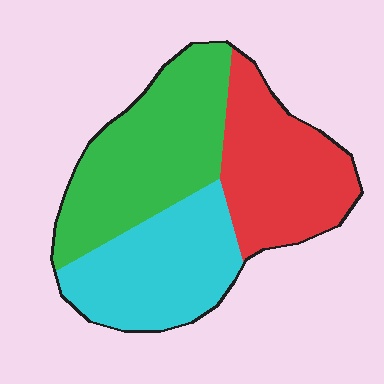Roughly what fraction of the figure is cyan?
Cyan takes up about one third (1/3) of the figure.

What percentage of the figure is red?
Red covers about 30% of the figure.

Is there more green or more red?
Green.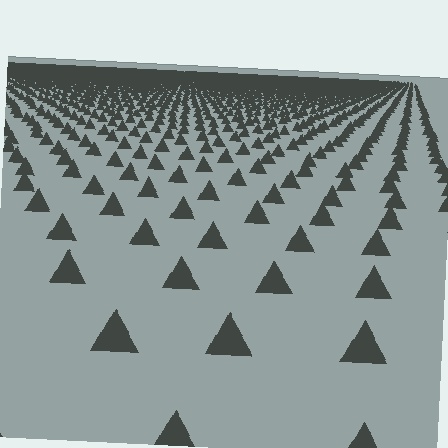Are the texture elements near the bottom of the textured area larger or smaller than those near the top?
Larger. Near the bottom, elements are closer to the viewer and appear at a bigger on-screen size.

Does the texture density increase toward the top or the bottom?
Density increases toward the top.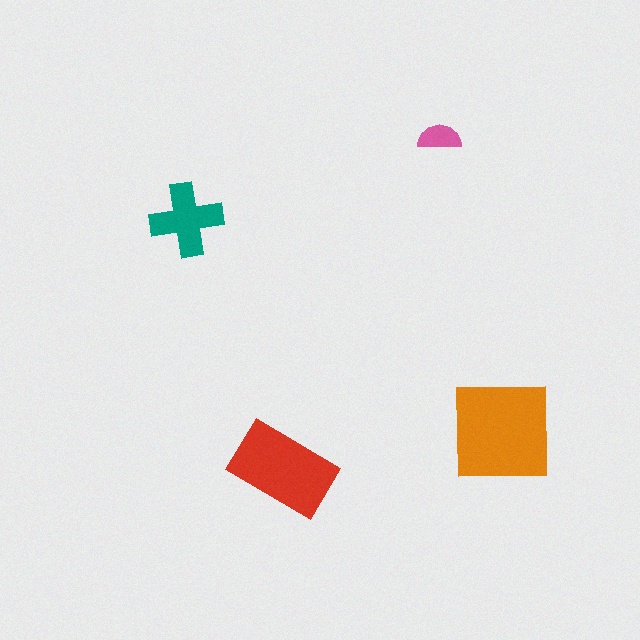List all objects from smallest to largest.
The pink semicircle, the teal cross, the red rectangle, the orange square.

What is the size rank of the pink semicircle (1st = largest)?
4th.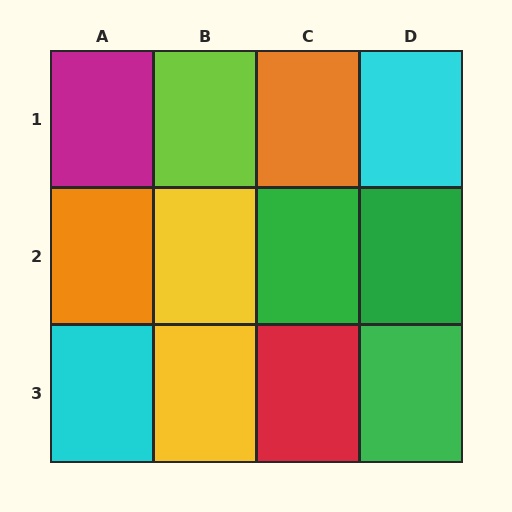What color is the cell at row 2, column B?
Yellow.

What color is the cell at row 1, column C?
Orange.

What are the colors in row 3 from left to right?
Cyan, yellow, red, green.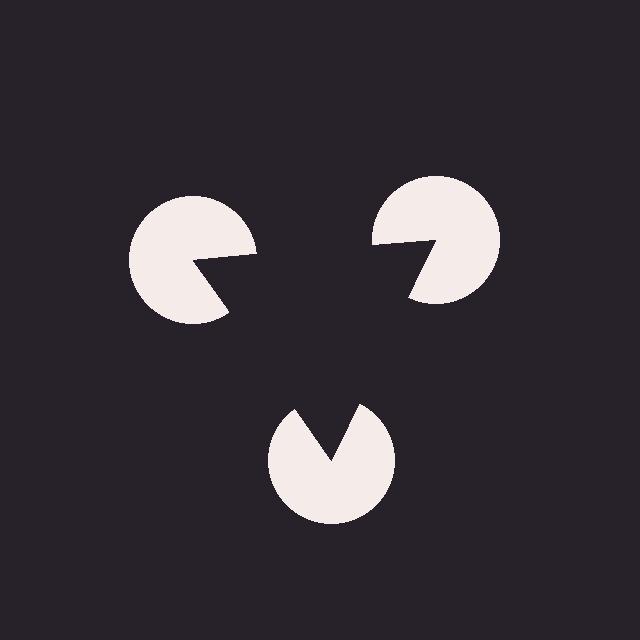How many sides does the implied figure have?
3 sides.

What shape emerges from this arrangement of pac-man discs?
An illusory triangle — its edges are inferred from the aligned wedge cuts in the pac-man discs, not physically drawn.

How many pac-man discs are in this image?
There are 3 — one at each vertex of the illusory triangle.